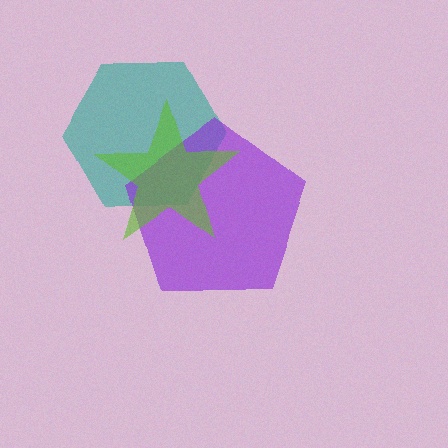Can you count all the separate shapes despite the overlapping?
Yes, there are 3 separate shapes.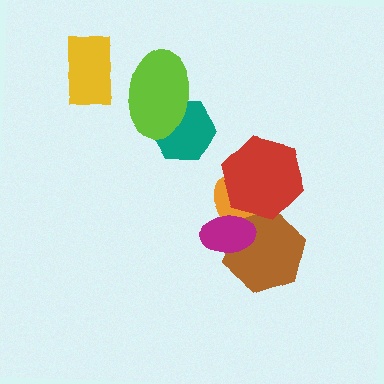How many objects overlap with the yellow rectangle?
0 objects overlap with the yellow rectangle.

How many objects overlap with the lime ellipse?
1 object overlaps with the lime ellipse.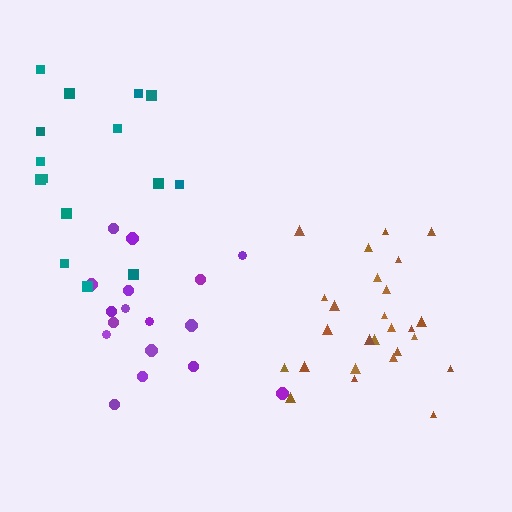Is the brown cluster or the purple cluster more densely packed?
Brown.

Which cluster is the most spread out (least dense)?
Teal.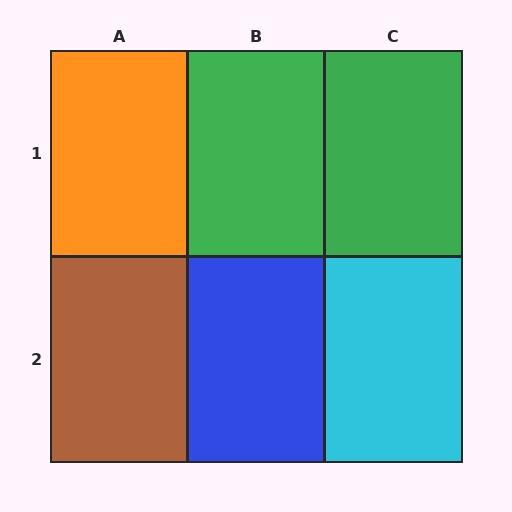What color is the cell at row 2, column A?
Brown.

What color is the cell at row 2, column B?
Blue.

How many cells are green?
2 cells are green.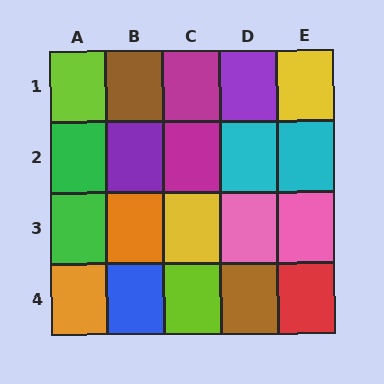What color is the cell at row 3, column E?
Pink.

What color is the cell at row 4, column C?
Lime.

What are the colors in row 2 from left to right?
Green, purple, magenta, cyan, cyan.